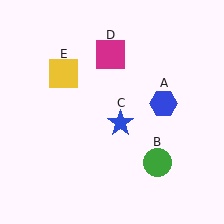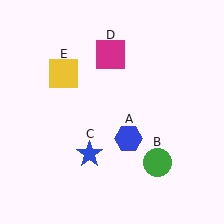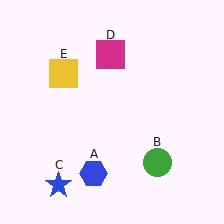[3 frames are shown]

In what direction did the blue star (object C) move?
The blue star (object C) moved down and to the left.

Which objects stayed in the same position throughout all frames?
Green circle (object B) and magenta square (object D) and yellow square (object E) remained stationary.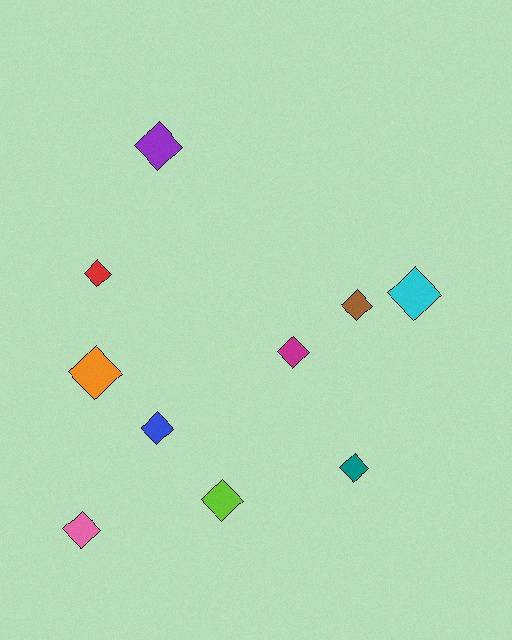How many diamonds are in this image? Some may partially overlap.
There are 10 diamonds.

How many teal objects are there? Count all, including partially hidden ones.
There is 1 teal object.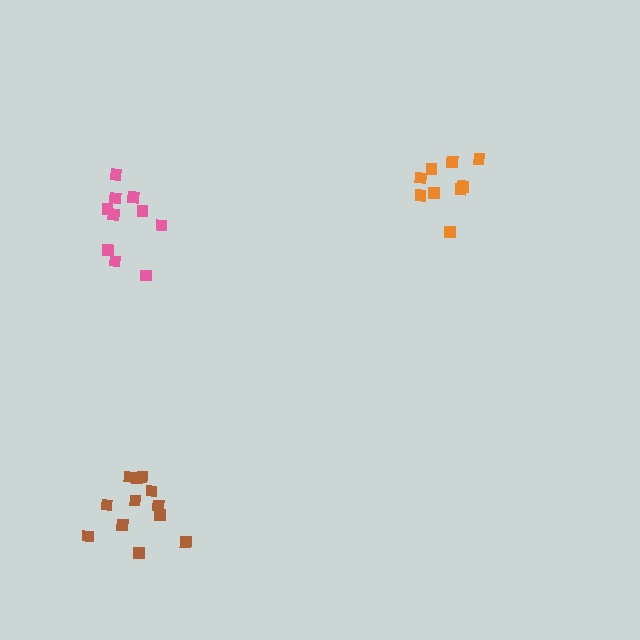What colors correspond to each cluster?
The clusters are colored: brown, pink, orange.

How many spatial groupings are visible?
There are 3 spatial groupings.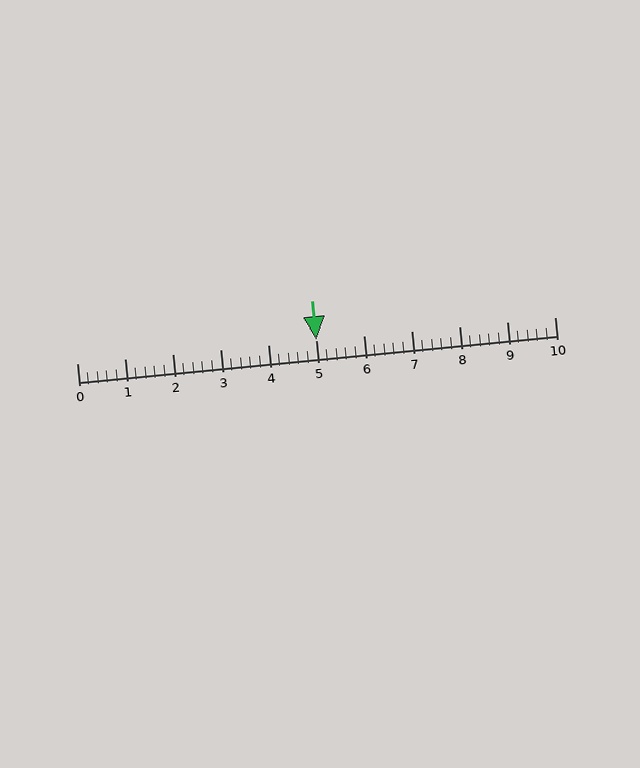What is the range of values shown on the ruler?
The ruler shows values from 0 to 10.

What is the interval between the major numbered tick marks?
The major tick marks are spaced 1 units apart.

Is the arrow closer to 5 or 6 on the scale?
The arrow is closer to 5.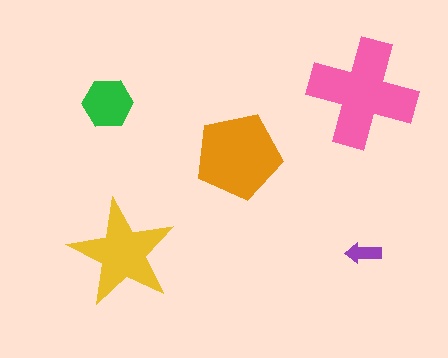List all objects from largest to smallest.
The pink cross, the orange pentagon, the yellow star, the green hexagon, the purple arrow.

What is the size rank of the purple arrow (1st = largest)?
5th.